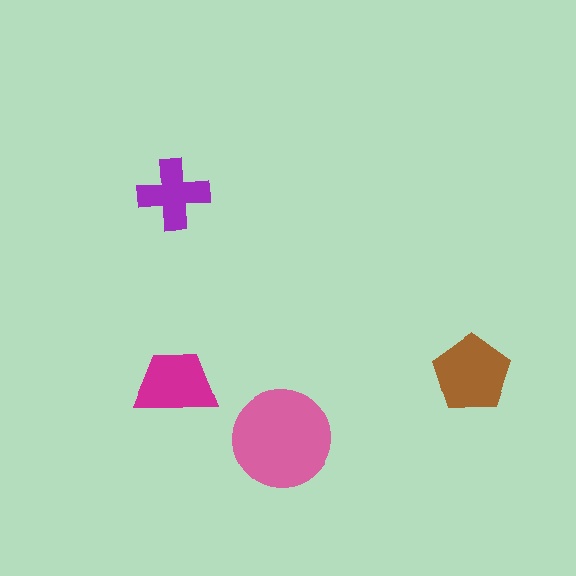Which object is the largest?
The pink circle.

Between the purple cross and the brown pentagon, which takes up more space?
The brown pentagon.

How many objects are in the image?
There are 4 objects in the image.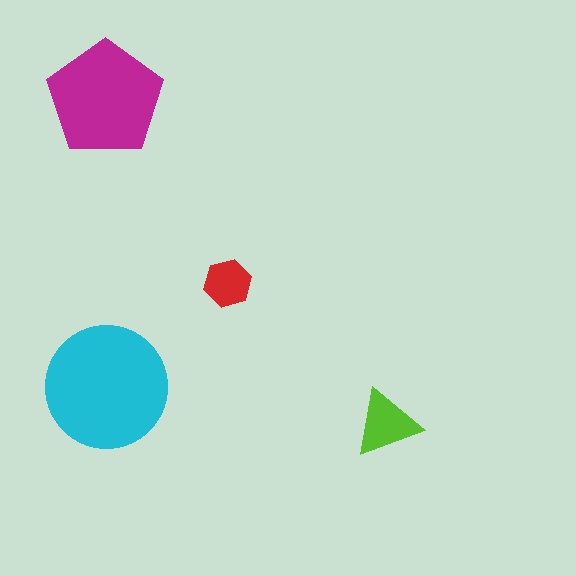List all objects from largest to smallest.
The cyan circle, the magenta pentagon, the lime triangle, the red hexagon.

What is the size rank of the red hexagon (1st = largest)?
4th.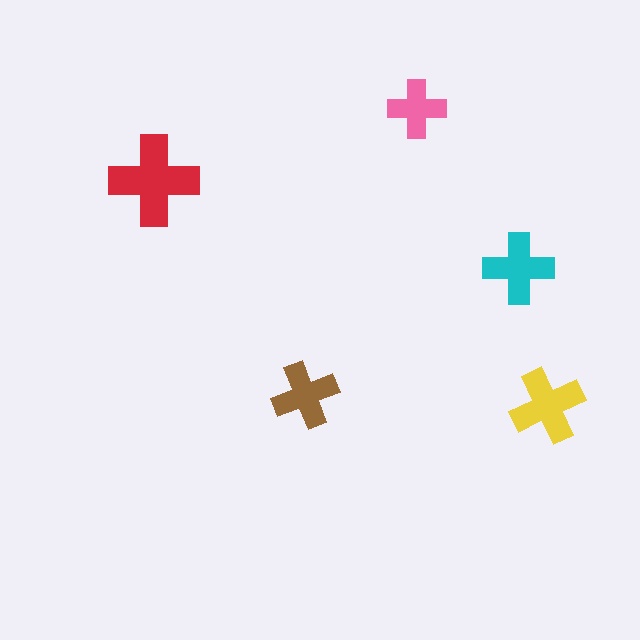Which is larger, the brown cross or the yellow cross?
The yellow one.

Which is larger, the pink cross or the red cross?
The red one.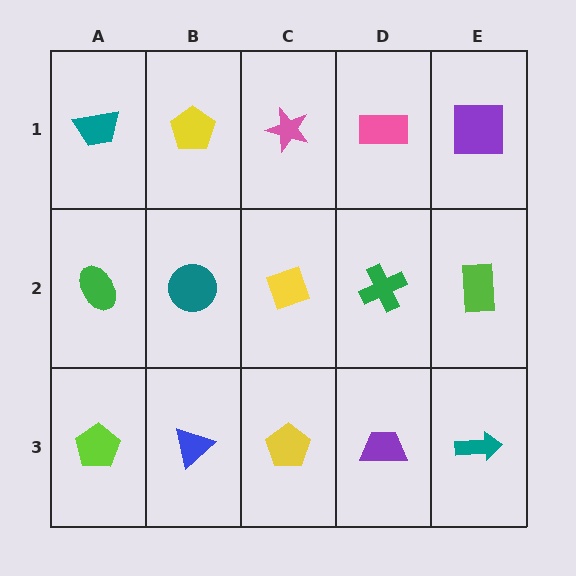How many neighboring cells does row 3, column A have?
2.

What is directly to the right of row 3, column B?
A yellow pentagon.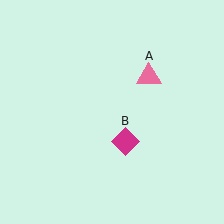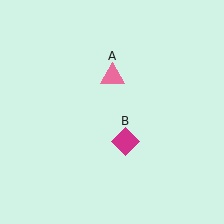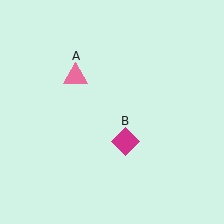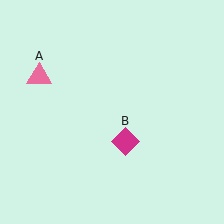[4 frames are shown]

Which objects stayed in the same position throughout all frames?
Magenta diamond (object B) remained stationary.